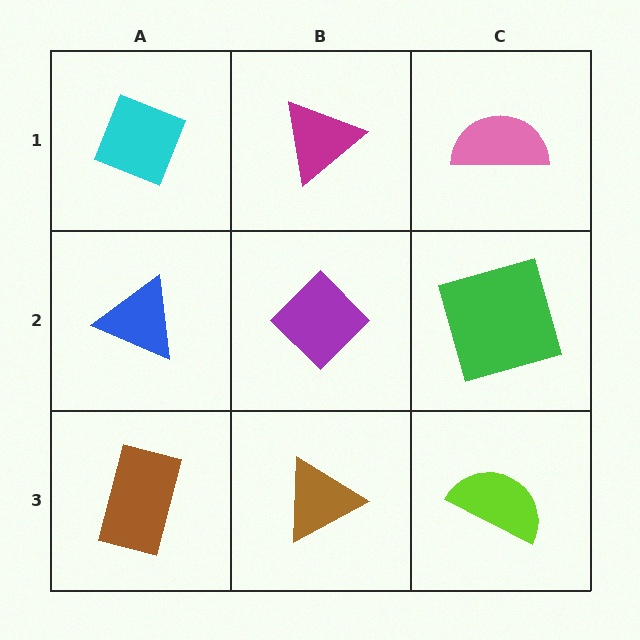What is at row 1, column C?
A pink semicircle.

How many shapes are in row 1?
3 shapes.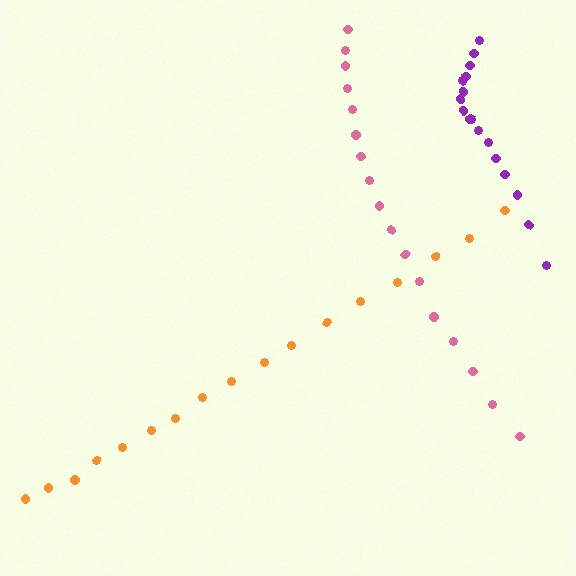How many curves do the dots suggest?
There are 3 distinct paths.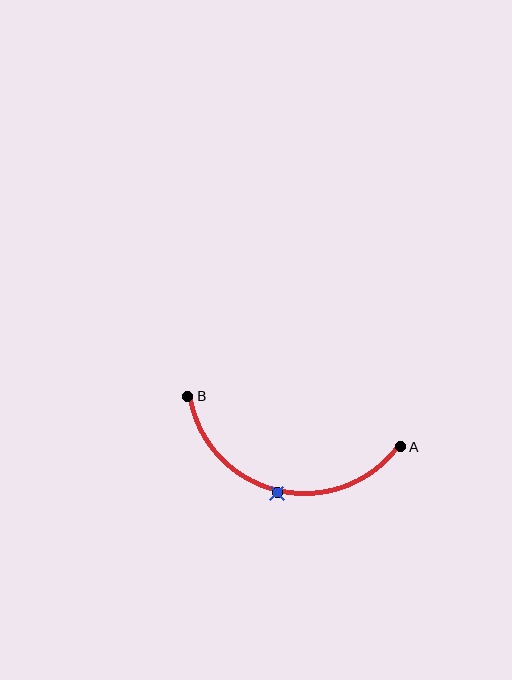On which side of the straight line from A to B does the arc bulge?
The arc bulges below the straight line connecting A and B.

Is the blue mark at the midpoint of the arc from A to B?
Yes. The blue mark lies on the arc at equal arc-length from both A and B — it is the arc midpoint.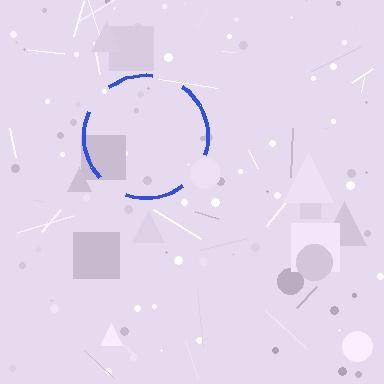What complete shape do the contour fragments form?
The contour fragments form a circle.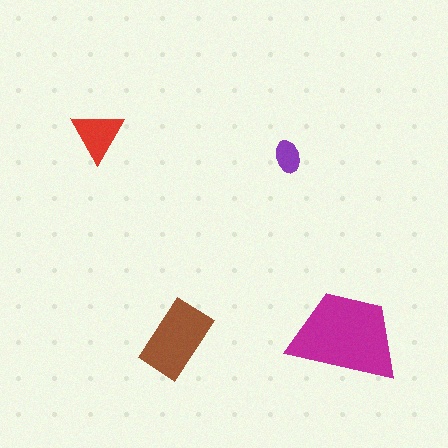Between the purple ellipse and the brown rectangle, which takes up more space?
The brown rectangle.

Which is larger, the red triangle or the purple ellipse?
The red triangle.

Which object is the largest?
The magenta trapezoid.